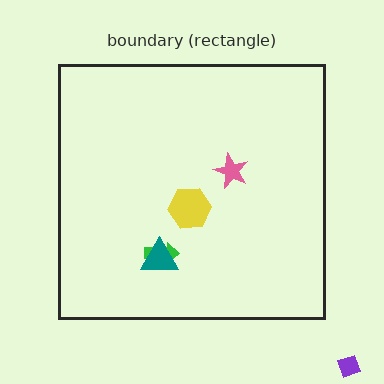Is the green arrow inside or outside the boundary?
Inside.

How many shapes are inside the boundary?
4 inside, 1 outside.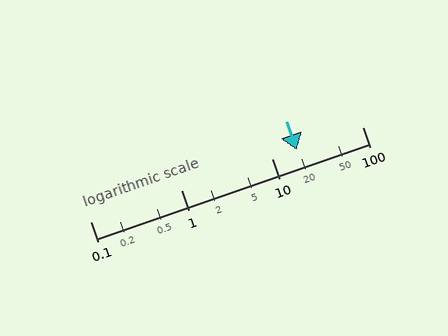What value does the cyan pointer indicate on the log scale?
The pointer indicates approximately 19.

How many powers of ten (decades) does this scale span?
The scale spans 3 decades, from 0.1 to 100.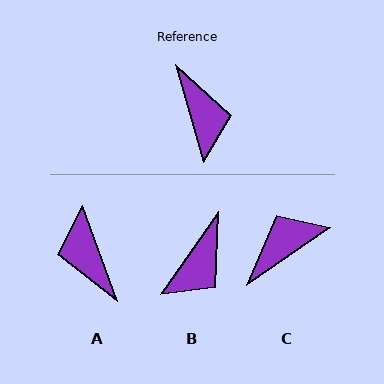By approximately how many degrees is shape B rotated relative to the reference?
Approximately 51 degrees clockwise.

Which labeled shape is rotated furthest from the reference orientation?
A, about 177 degrees away.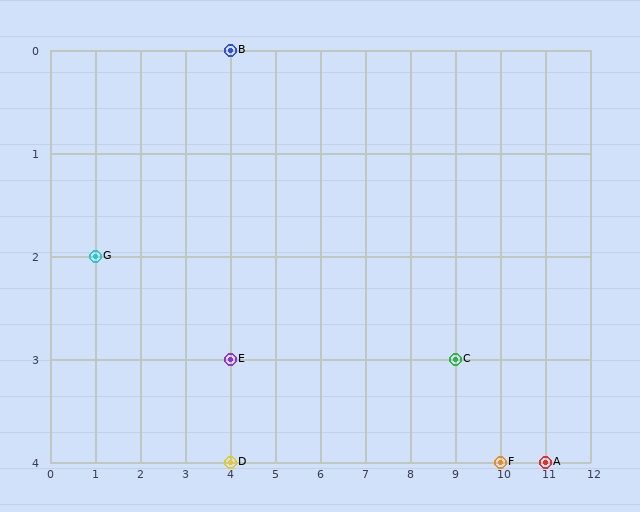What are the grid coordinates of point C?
Point C is at grid coordinates (9, 3).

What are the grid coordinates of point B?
Point B is at grid coordinates (4, 0).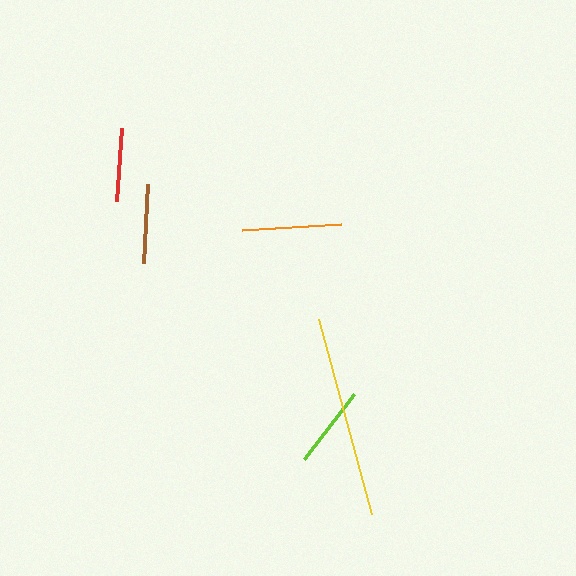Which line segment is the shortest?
The red line is the shortest at approximately 74 pixels.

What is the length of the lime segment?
The lime segment is approximately 82 pixels long.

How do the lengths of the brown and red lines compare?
The brown and red lines are approximately the same length.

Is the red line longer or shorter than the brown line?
The brown line is longer than the red line.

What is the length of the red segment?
The red segment is approximately 74 pixels long.